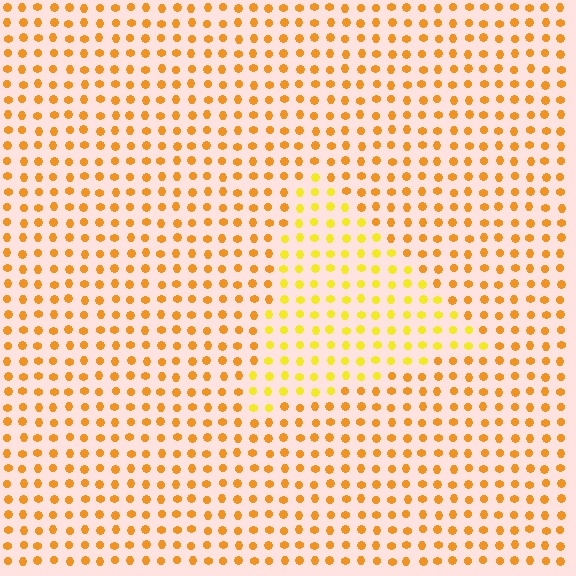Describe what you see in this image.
The image is filled with small orange elements in a uniform arrangement. A triangle-shaped region is visible where the elements are tinted to a slightly different hue, forming a subtle color boundary.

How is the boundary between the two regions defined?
The boundary is defined purely by a slight shift in hue (about 25 degrees). Spacing, size, and orientation are identical on both sides.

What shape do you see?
I see a triangle.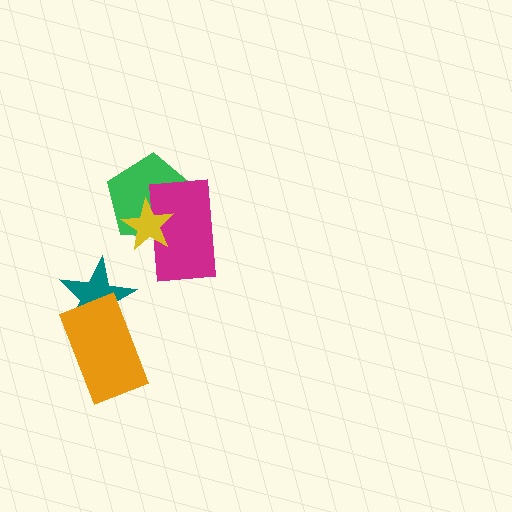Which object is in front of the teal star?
The orange rectangle is in front of the teal star.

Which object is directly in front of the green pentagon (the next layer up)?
The magenta rectangle is directly in front of the green pentagon.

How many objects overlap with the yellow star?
2 objects overlap with the yellow star.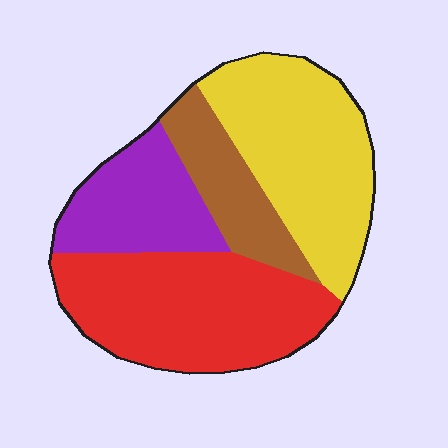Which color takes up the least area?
Brown, at roughly 15%.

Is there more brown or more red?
Red.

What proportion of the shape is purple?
Purple takes up about one sixth (1/6) of the shape.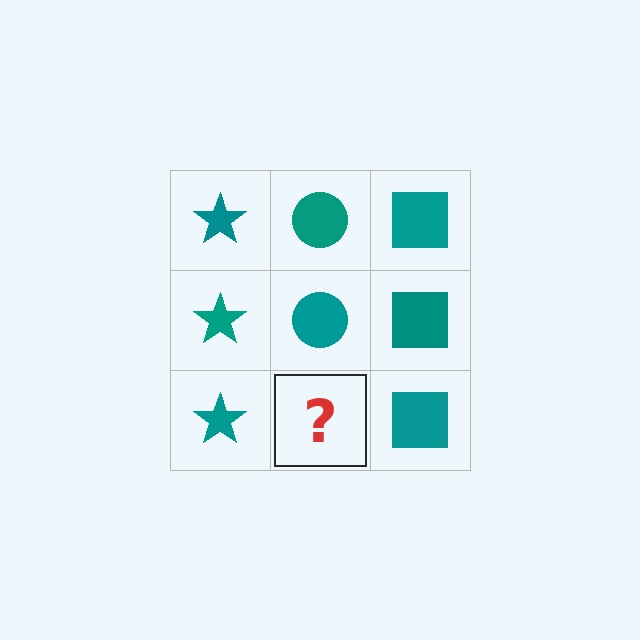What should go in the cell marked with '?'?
The missing cell should contain a teal circle.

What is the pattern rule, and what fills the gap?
The rule is that each column has a consistent shape. The gap should be filled with a teal circle.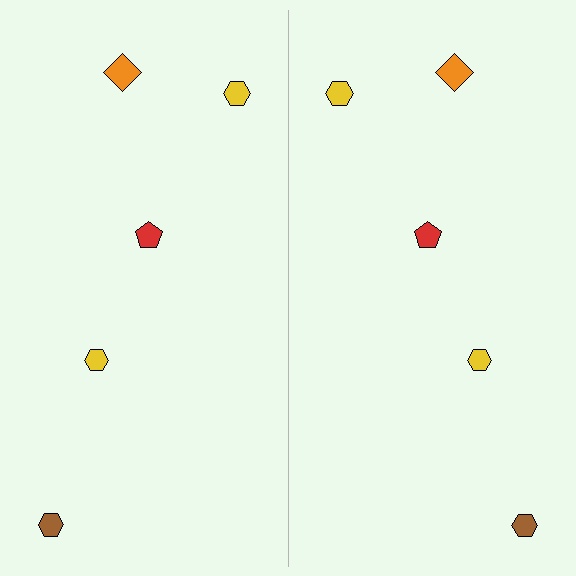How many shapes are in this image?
There are 10 shapes in this image.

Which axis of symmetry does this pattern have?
The pattern has a vertical axis of symmetry running through the center of the image.